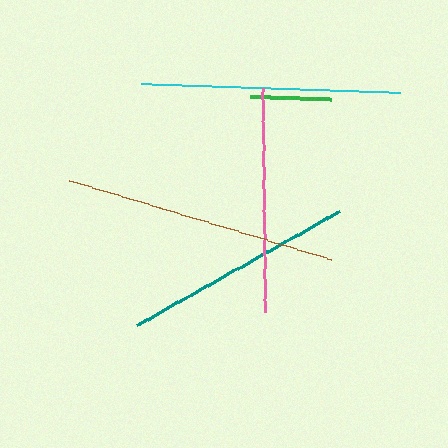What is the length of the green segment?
The green segment is approximately 81 pixels long.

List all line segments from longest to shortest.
From longest to shortest: brown, cyan, teal, pink, green.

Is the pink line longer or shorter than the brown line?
The brown line is longer than the pink line.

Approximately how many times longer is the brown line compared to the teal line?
The brown line is approximately 1.2 times the length of the teal line.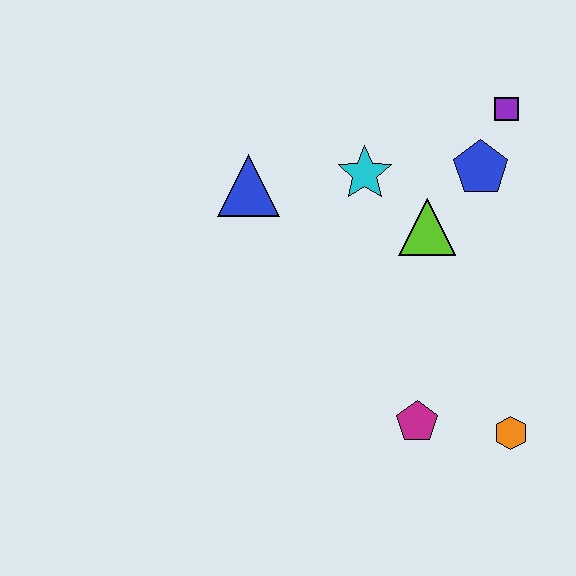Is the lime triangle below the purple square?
Yes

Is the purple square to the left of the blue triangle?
No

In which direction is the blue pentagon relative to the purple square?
The blue pentagon is below the purple square.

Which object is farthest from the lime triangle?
The orange hexagon is farthest from the lime triangle.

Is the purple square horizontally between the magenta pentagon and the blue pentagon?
No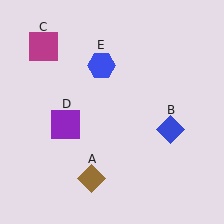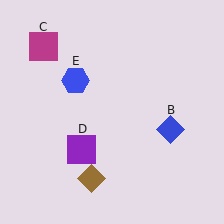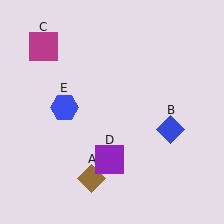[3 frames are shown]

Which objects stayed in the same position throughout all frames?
Brown diamond (object A) and blue diamond (object B) and magenta square (object C) remained stationary.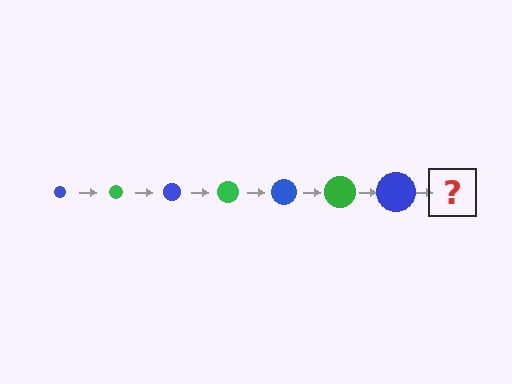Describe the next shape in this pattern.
It should be a green circle, larger than the previous one.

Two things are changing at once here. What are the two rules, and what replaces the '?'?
The two rules are that the circle grows larger each step and the color cycles through blue and green. The '?' should be a green circle, larger than the previous one.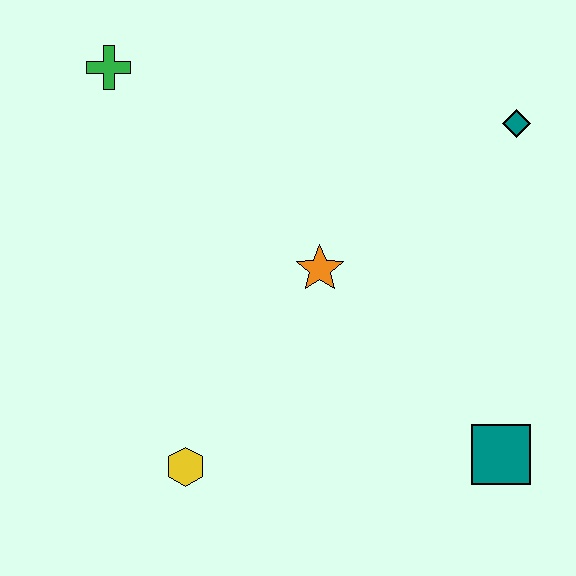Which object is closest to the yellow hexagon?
The orange star is closest to the yellow hexagon.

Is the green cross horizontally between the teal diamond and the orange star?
No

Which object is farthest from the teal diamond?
The yellow hexagon is farthest from the teal diamond.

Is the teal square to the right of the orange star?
Yes